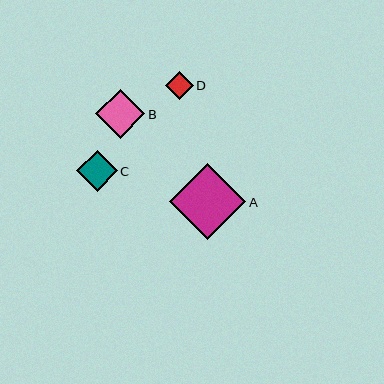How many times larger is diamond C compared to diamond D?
Diamond C is approximately 1.5 times the size of diamond D.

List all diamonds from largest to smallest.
From largest to smallest: A, B, C, D.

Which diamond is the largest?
Diamond A is the largest with a size of approximately 76 pixels.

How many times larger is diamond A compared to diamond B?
Diamond A is approximately 1.5 times the size of diamond B.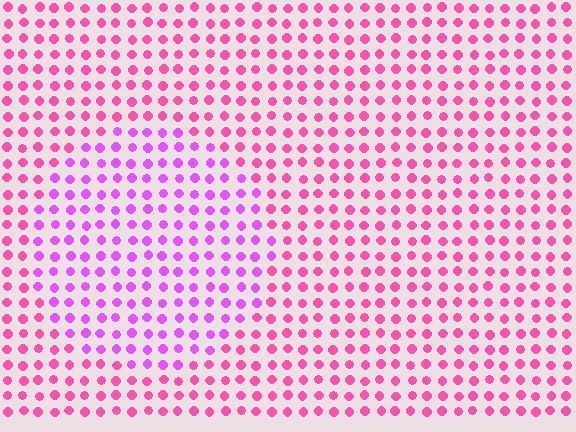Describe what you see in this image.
The image is filled with small pink elements in a uniform arrangement. A circle-shaped region is visible where the elements are tinted to a slightly different hue, forming a subtle color boundary.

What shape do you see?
I see a circle.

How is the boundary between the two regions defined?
The boundary is defined purely by a slight shift in hue (about 34 degrees). Spacing, size, and orientation are identical on both sides.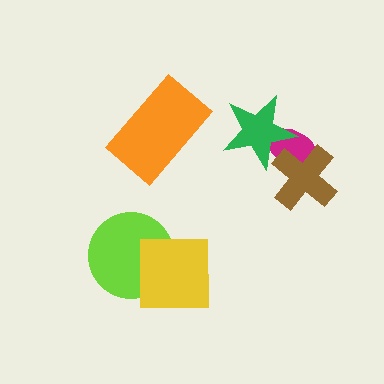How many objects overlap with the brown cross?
2 objects overlap with the brown cross.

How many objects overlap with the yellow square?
1 object overlaps with the yellow square.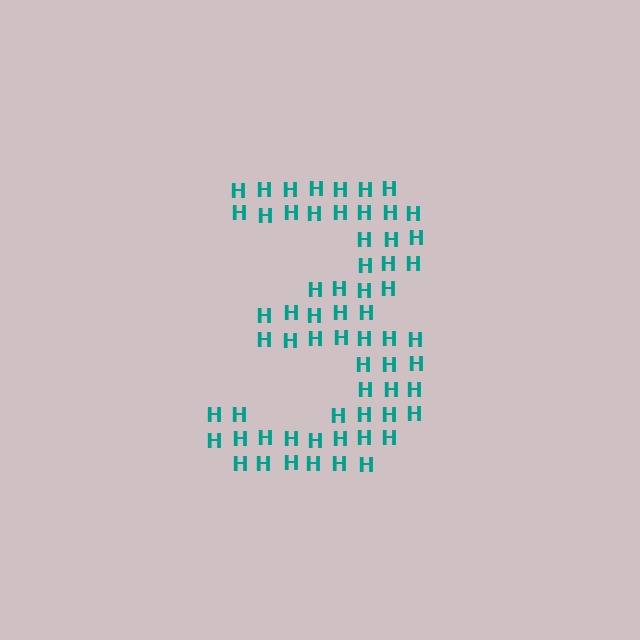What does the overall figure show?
The overall figure shows the digit 3.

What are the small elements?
The small elements are letter H's.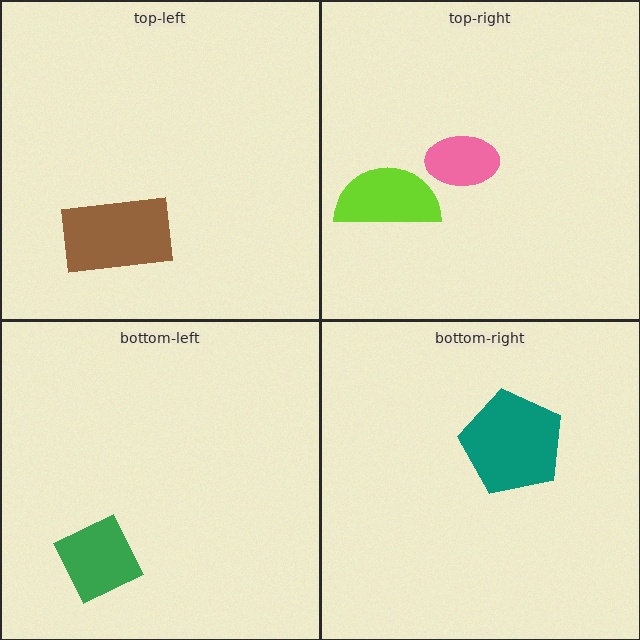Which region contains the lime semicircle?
The top-right region.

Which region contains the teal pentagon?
The bottom-right region.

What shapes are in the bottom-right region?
The teal pentagon.